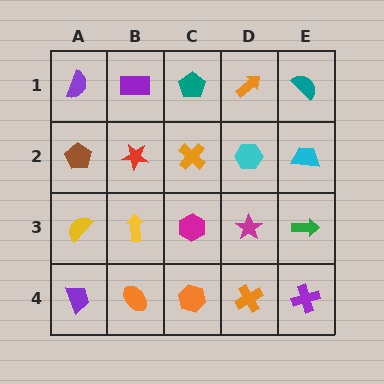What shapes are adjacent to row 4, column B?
A yellow arrow (row 3, column B), a purple trapezoid (row 4, column A), an orange hexagon (row 4, column C).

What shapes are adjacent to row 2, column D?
An orange arrow (row 1, column D), a magenta star (row 3, column D), an orange cross (row 2, column C), a cyan trapezoid (row 2, column E).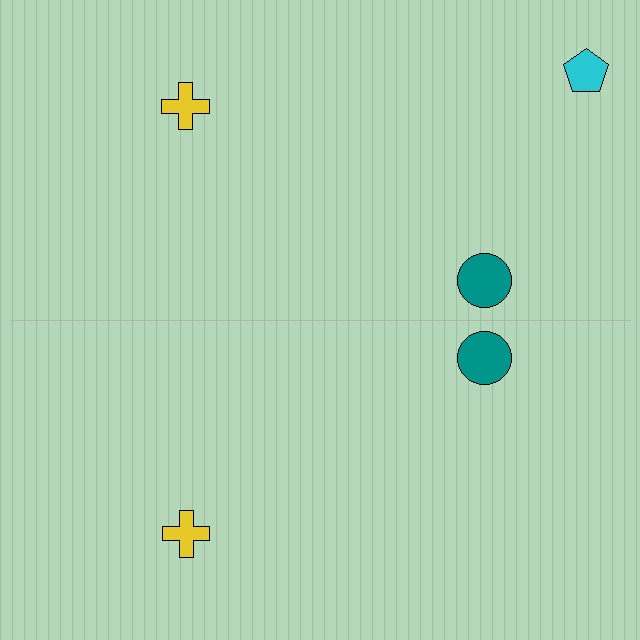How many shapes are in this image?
There are 5 shapes in this image.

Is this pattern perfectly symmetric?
No, the pattern is not perfectly symmetric. A cyan pentagon is missing from the bottom side.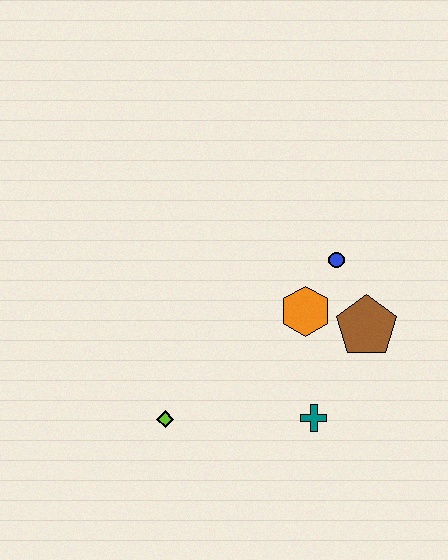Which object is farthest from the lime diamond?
The blue circle is farthest from the lime diamond.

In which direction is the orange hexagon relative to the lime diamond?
The orange hexagon is to the right of the lime diamond.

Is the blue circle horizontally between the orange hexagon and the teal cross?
No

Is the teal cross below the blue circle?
Yes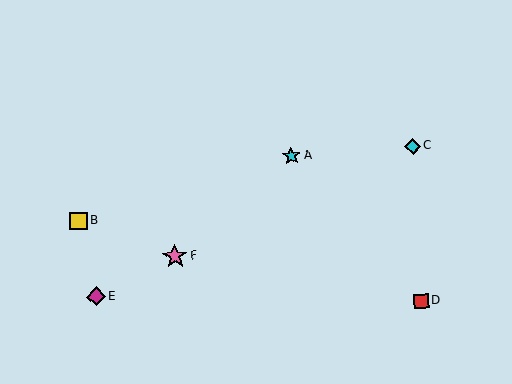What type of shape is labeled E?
Shape E is a magenta diamond.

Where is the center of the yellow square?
The center of the yellow square is at (78, 221).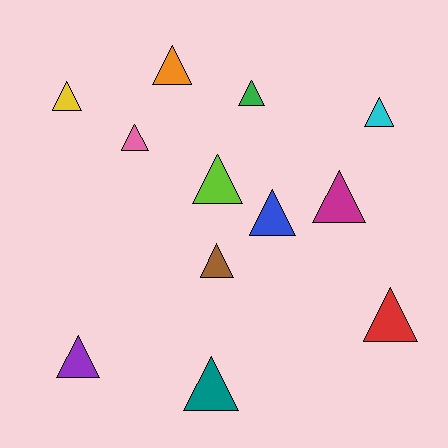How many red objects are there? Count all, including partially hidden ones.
There is 1 red object.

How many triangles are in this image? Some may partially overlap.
There are 12 triangles.